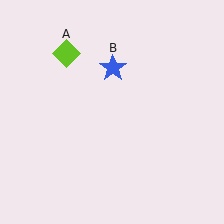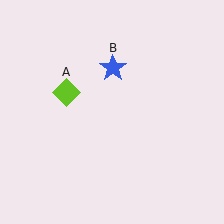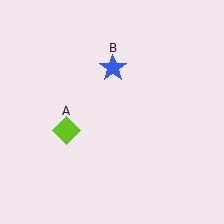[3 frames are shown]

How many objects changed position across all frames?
1 object changed position: lime diamond (object A).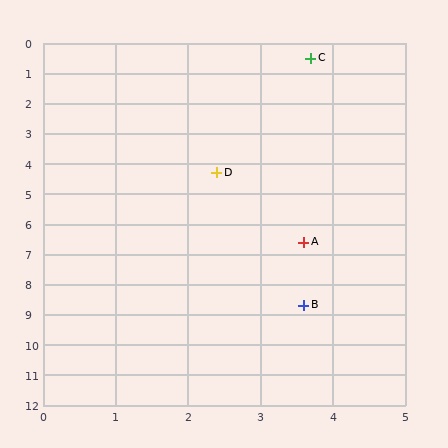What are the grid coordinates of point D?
Point D is at approximately (2.4, 4.3).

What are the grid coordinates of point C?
Point C is at approximately (3.7, 0.5).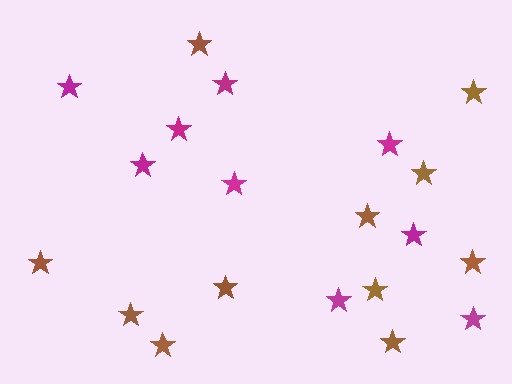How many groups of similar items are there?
There are 2 groups: one group of magenta stars (9) and one group of brown stars (11).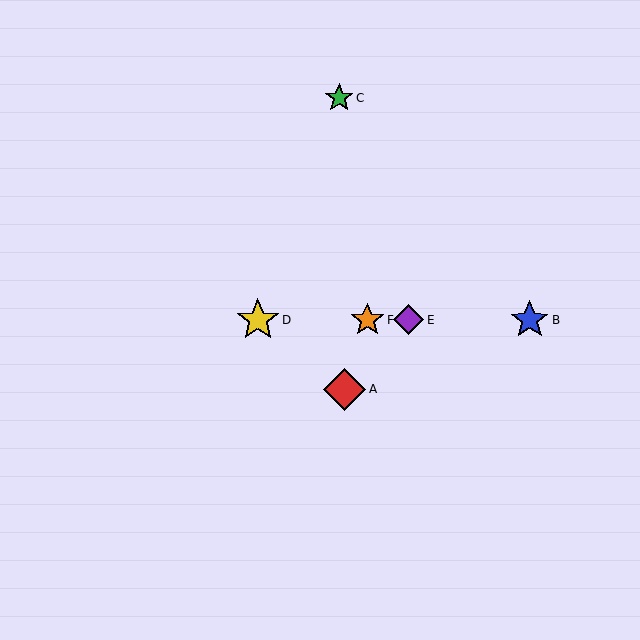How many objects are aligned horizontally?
4 objects (B, D, E, F) are aligned horizontally.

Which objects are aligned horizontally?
Objects B, D, E, F are aligned horizontally.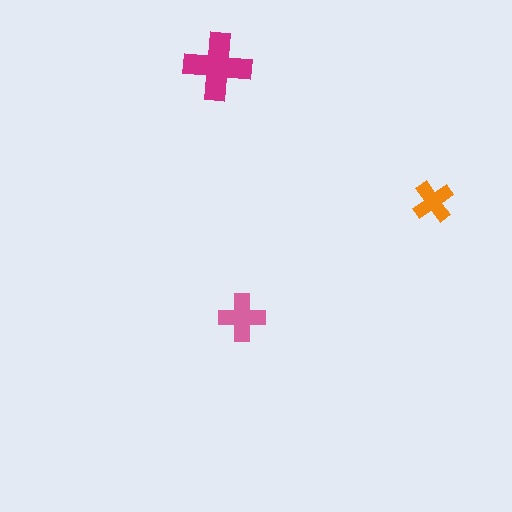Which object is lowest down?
The pink cross is bottommost.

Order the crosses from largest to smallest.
the magenta one, the pink one, the orange one.